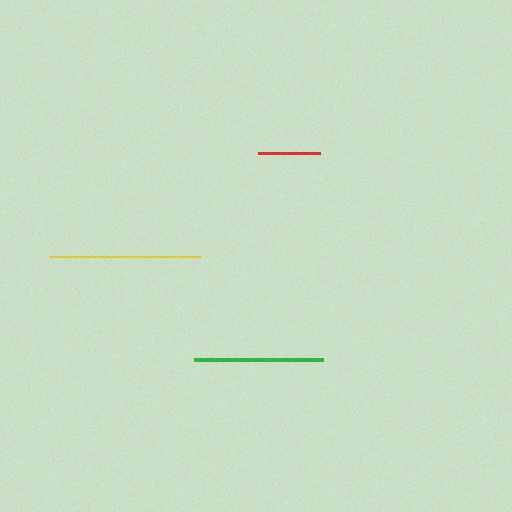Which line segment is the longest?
The yellow line is the longest at approximately 151 pixels.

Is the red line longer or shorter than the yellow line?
The yellow line is longer than the red line.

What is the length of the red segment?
The red segment is approximately 62 pixels long.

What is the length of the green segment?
The green segment is approximately 129 pixels long.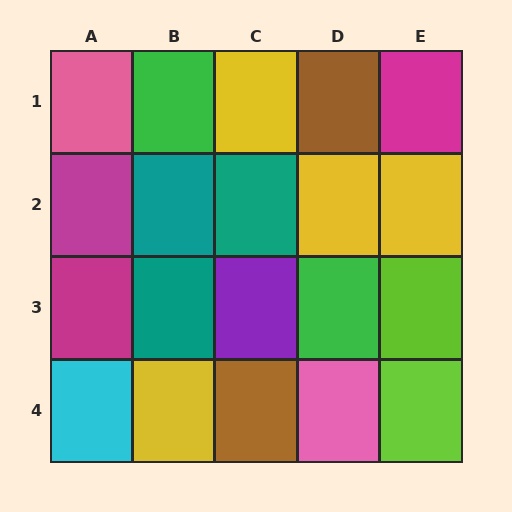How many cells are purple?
1 cell is purple.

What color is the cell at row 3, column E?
Lime.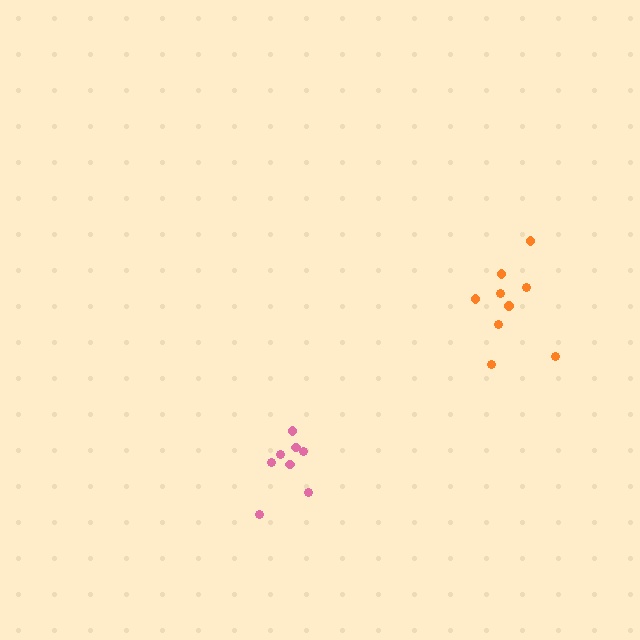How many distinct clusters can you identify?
There are 2 distinct clusters.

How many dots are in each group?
Group 1: 8 dots, Group 2: 9 dots (17 total).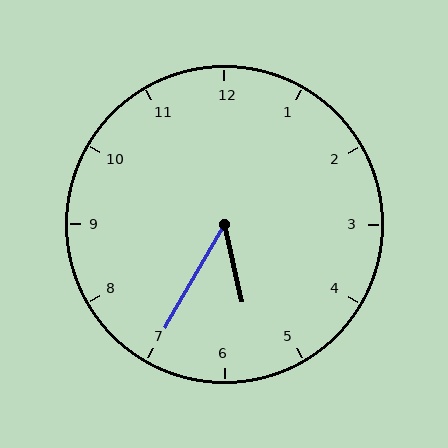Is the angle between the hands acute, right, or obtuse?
It is acute.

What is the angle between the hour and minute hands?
Approximately 42 degrees.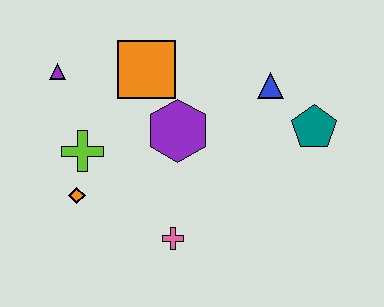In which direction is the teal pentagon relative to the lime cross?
The teal pentagon is to the right of the lime cross.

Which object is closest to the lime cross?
The orange diamond is closest to the lime cross.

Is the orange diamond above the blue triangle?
No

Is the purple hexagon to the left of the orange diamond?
No